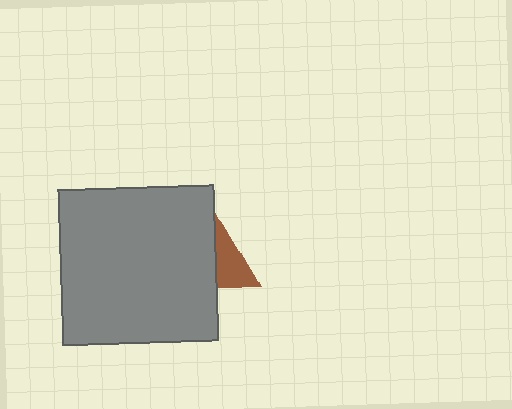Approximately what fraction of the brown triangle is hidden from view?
Roughly 68% of the brown triangle is hidden behind the gray square.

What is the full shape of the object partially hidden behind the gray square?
The partially hidden object is a brown triangle.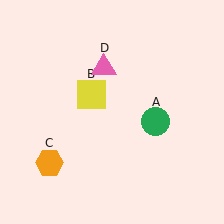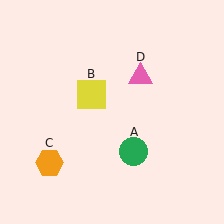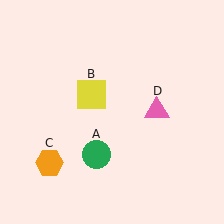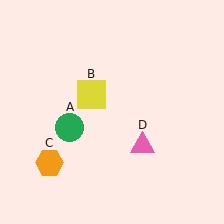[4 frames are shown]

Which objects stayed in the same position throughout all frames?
Yellow square (object B) and orange hexagon (object C) remained stationary.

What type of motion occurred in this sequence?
The green circle (object A), pink triangle (object D) rotated clockwise around the center of the scene.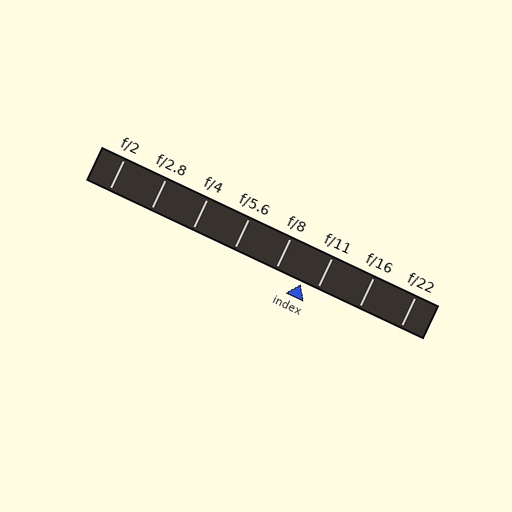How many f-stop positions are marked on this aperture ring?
There are 8 f-stop positions marked.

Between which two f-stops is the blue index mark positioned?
The index mark is between f/8 and f/11.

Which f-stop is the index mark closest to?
The index mark is closest to f/11.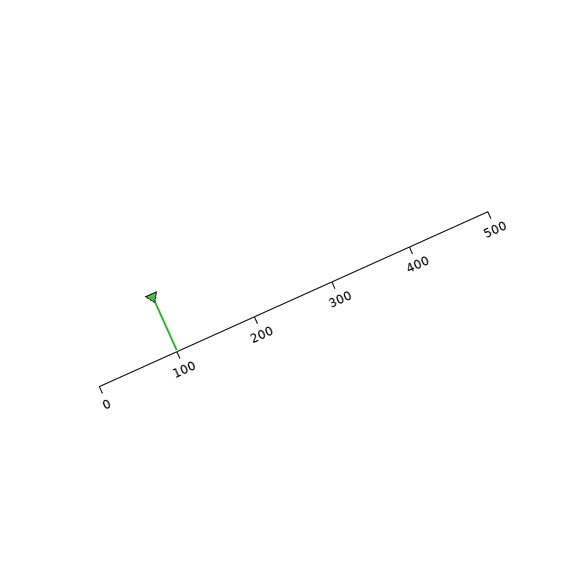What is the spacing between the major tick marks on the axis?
The major ticks are spaced 100 apart.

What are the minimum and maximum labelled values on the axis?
The axis runs from 0 to 500.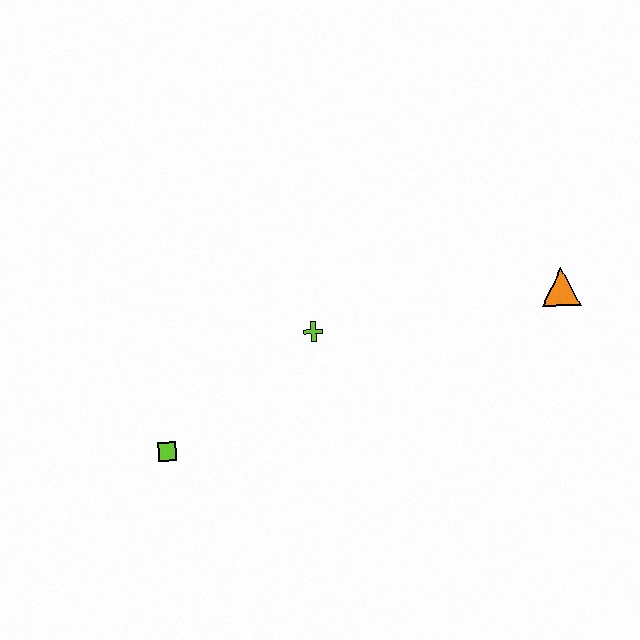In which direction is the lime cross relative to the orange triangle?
The lime cross is to the left of the orange triangle.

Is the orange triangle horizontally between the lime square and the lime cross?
No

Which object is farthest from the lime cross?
The orange triangle is farthest from the lime cross.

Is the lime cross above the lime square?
Yes